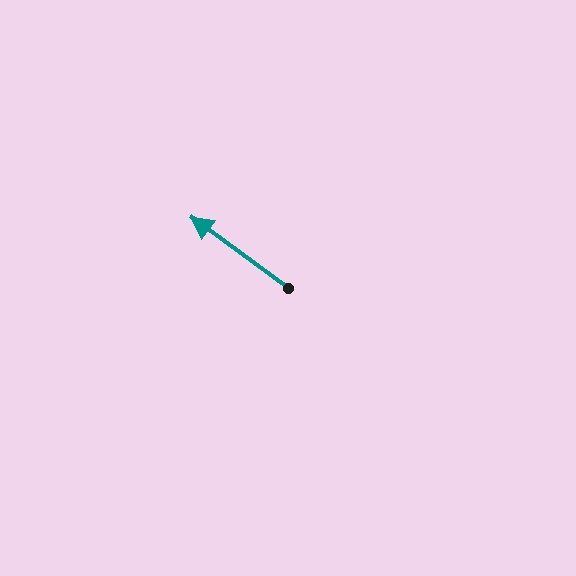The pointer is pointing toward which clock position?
Roughly 10 o'clock.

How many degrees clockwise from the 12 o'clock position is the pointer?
Approximately 306 degrees.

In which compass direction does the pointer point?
Northwest.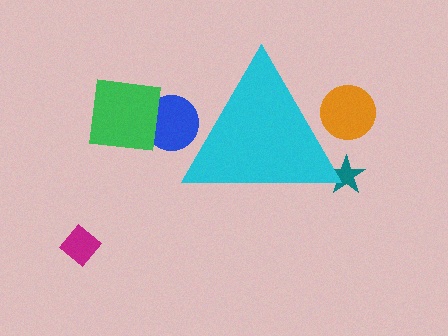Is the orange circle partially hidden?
Yes, the orange circle is partially hidden behind the cyan triangle.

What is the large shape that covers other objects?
A cyan triangle.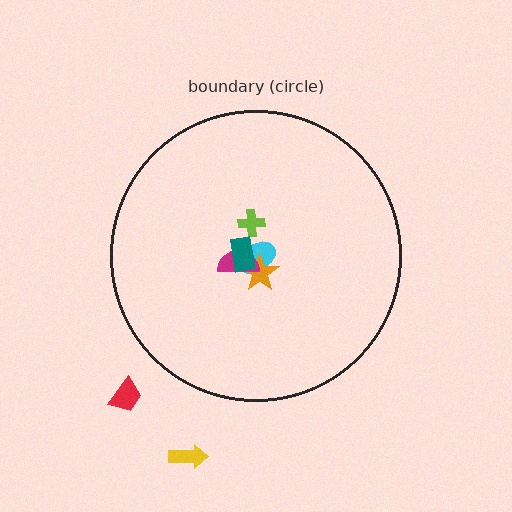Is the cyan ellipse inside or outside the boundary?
Inside.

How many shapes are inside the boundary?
5 inside, 2 outside.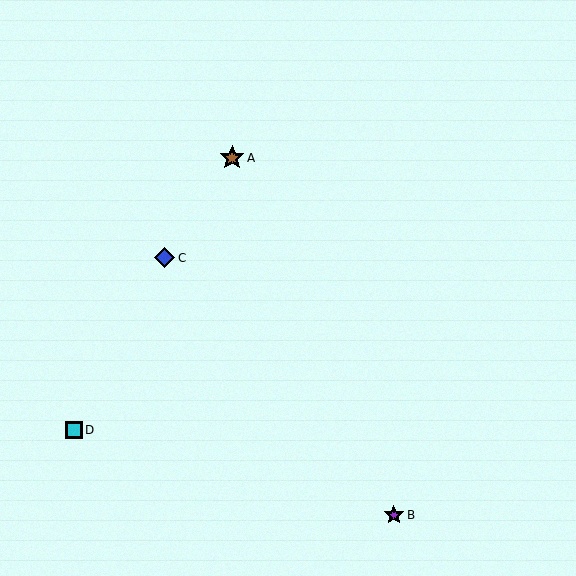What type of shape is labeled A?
Shape A is a brown star.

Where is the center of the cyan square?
The center of the cyan square is at (74, 430).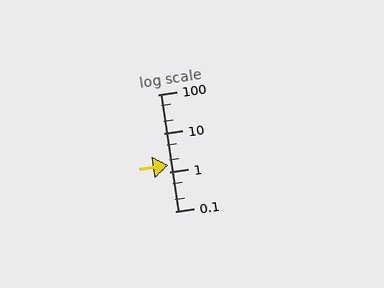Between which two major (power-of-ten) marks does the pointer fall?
The pointer is between 1 and 10.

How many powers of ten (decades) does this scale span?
The scale spans 3 decades, from 0.1 to 100.